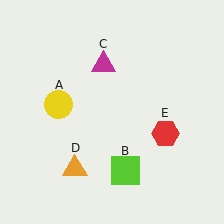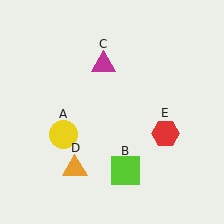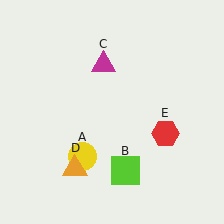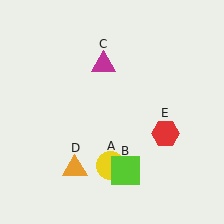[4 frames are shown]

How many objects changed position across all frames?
1 object changed position: yellow circle (object A).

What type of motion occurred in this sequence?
The yellow circle (object A) rotated counterclockwise around the center of the scene.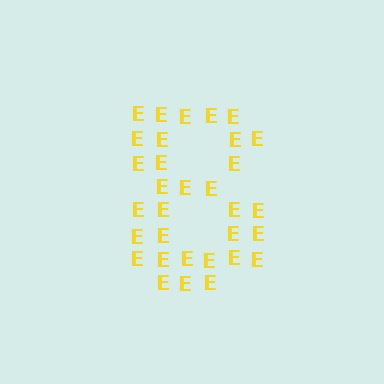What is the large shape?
The large shape is the digit 8.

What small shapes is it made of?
It is made of small letter E's.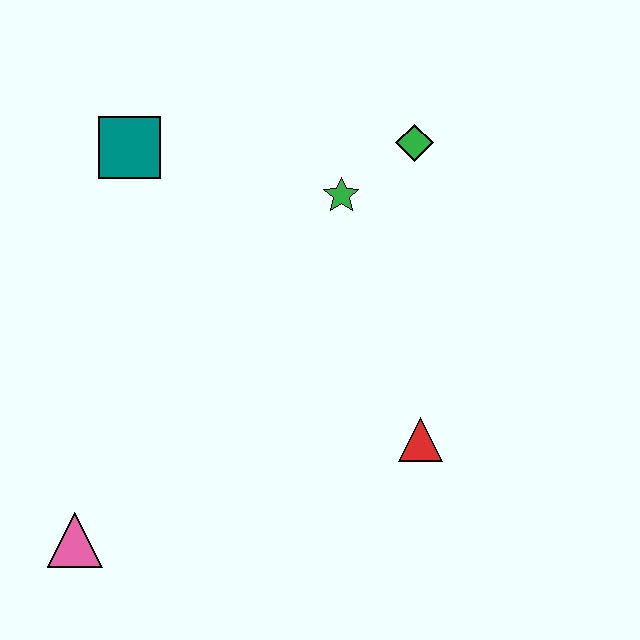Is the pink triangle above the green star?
No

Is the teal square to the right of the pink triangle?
Yes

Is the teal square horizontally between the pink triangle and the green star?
Yes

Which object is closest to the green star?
The green diamond is closest to the green star.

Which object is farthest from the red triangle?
The teal square is farthest from the red triangle.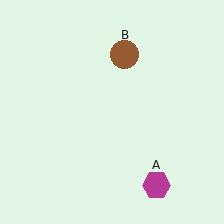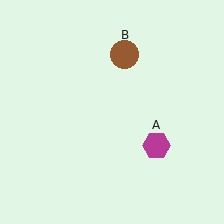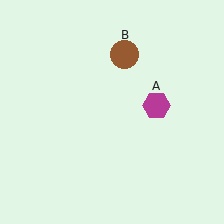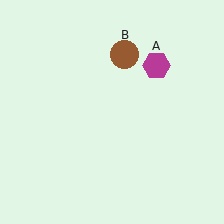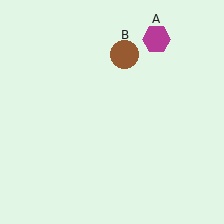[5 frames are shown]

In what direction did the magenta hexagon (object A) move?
The magenta hexagon (object A) moved up.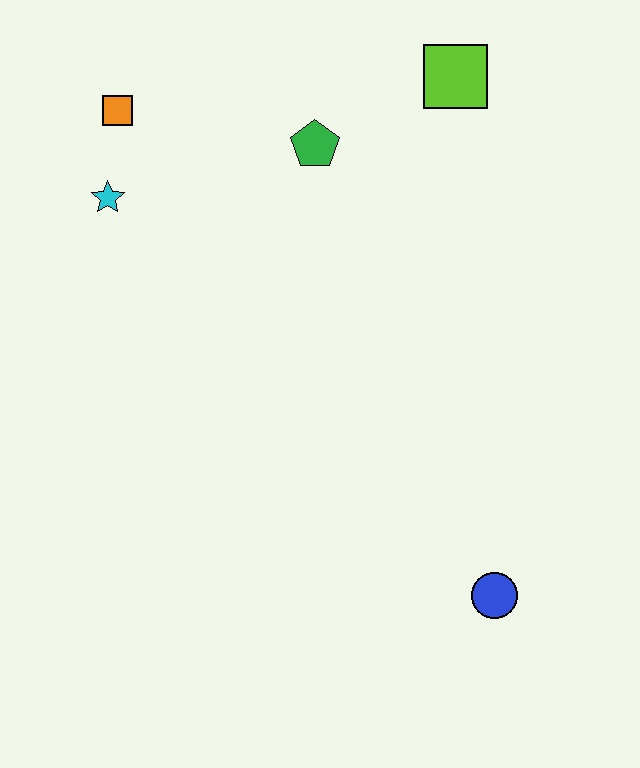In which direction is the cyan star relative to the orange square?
The cyan star is below the orange square.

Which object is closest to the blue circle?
The green pentagon is closest to the blue circle.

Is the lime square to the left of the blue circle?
Yes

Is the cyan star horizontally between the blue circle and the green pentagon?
No